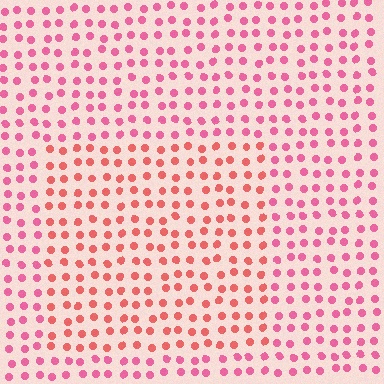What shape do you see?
I see a rectangle.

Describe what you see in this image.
The image is filled with small pink elements in a uniform arrangement. A rectangle-shaped region is visible where the elements are tinted to a slightly different hue, forming a subtle color boundary.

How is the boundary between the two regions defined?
The boundary is defined purely by a slight shift in hue (about 26 degrees). Spacing, size, and orientation are identical on both sides.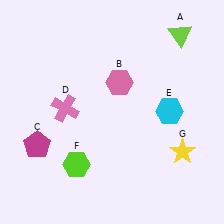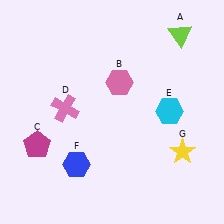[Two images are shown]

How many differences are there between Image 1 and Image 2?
There is 1 difference between the two images.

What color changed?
The hexagon (F) changed from lime in Image 1 to blue in Image 2.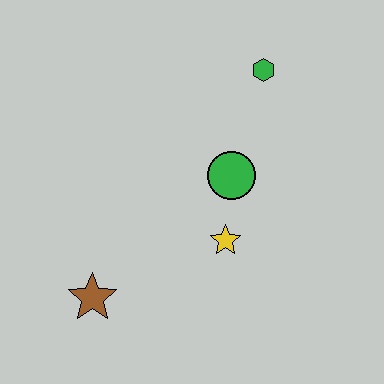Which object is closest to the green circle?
The yellow star is closest to the green circle.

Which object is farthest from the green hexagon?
The brown star is farthest from the green hexagon.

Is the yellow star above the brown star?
Yes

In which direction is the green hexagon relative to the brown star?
The green hexagon is above the brown star.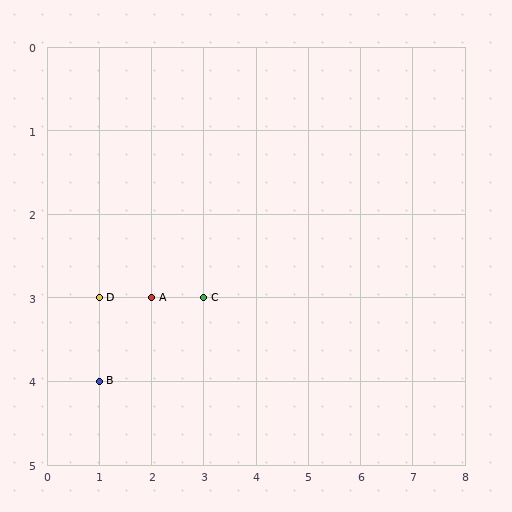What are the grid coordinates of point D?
Point D is at grid coordinates (1, 3).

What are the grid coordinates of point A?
Point A is at grid coordinates (2, 3).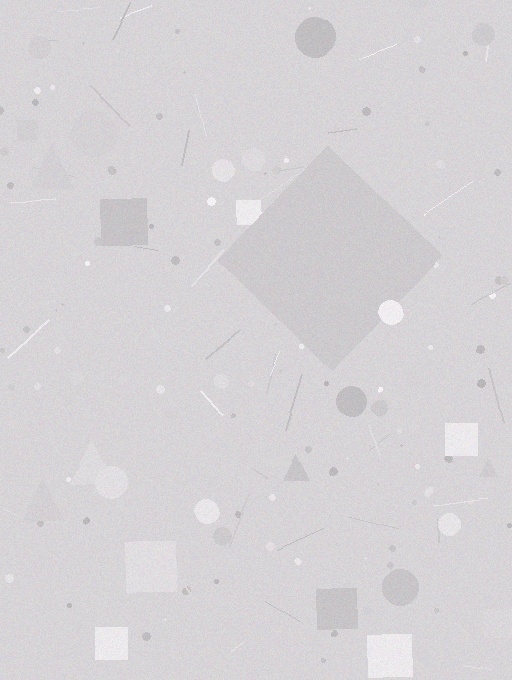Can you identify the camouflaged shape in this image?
The camouflaged shape is a diamond.